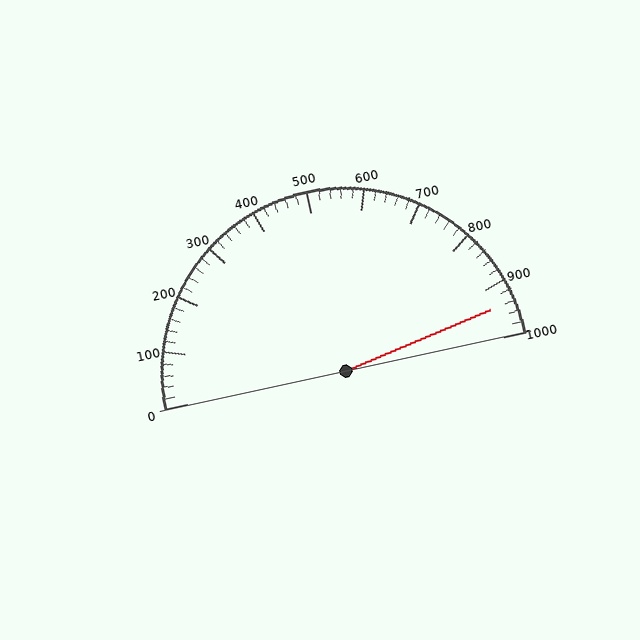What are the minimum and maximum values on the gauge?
The gauge ranges from 0 to 1000.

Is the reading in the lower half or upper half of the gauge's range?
The reading is in the upper half of the range (0 to 1000).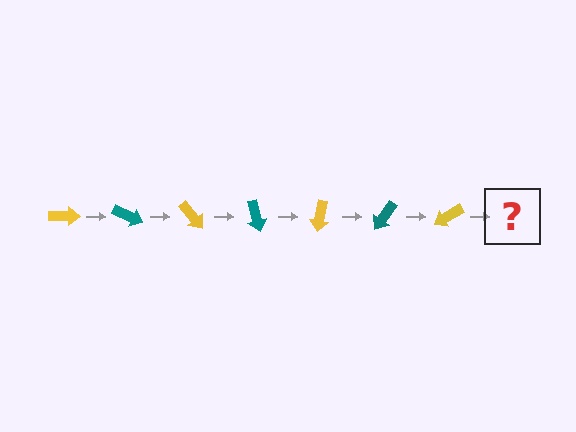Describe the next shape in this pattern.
It should be a teal arrow, rotated 175 degrees from the start.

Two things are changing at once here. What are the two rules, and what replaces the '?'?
The two rules are that it rotates 25 degrees each step and the color cycles through yellow and teal. The '?' should be a teal arrow, rotated 175 degrees from the start.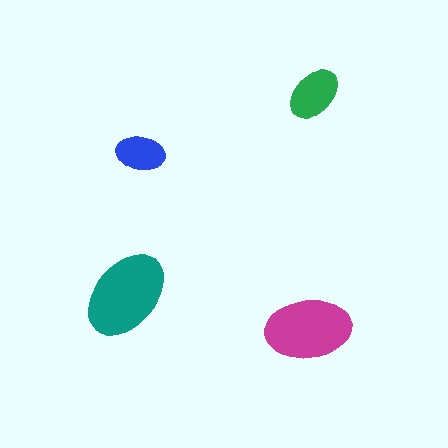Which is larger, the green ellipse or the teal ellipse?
The teal one.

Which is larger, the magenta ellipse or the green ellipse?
The magenta one.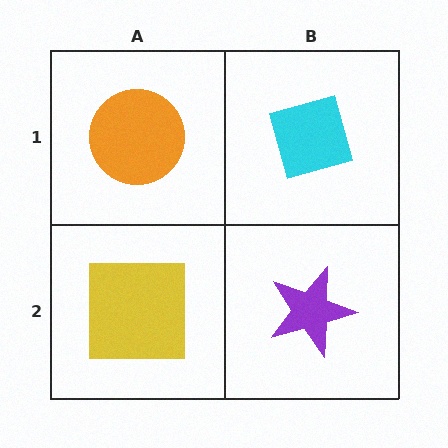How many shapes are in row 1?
2 shapes.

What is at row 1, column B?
A cyan diamond.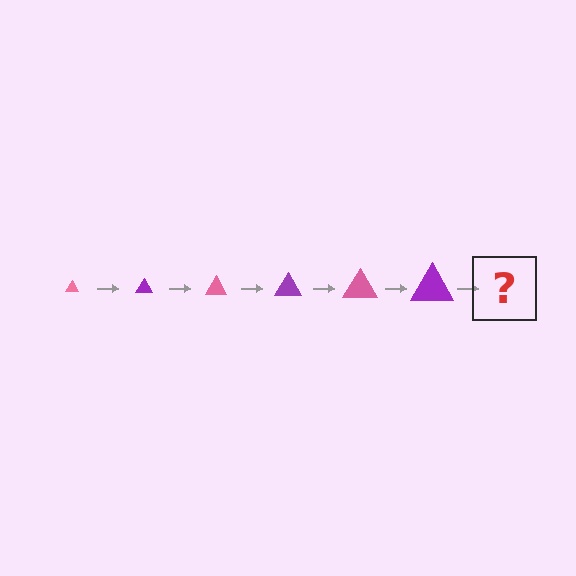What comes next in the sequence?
The next element should be a pink triangle, larger than the previous one.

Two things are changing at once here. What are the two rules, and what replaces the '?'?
The two rules are that the triangle grows larger each step and the color cycles through pink and purple. The '?' should be a pink triangle, larger than the previous one.